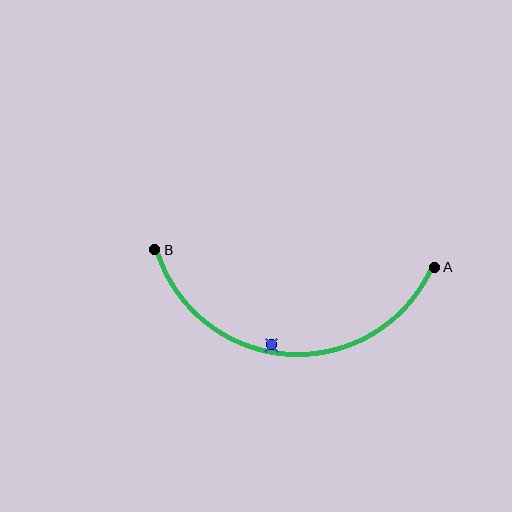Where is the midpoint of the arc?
The arc midpoint is the point on the curve farthest from the straight line joining A and B. It sits below that line.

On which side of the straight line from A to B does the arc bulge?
The arc bulges below the straight line connecting A and B.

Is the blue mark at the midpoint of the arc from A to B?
No — the blue mark does not lie on the arc at all. It sits slightly inside the curve.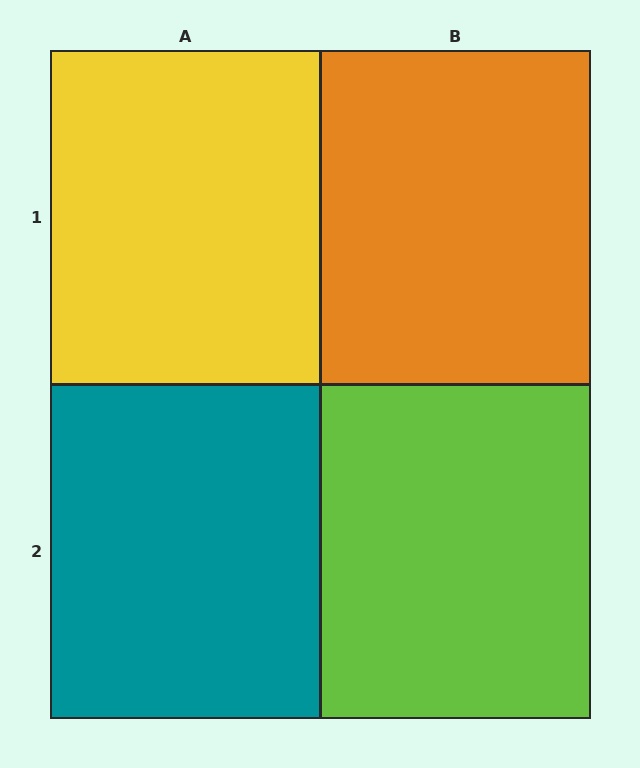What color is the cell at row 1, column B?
Orange.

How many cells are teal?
1 cell is teal.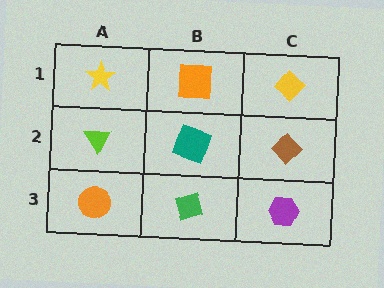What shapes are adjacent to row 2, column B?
An orange square (row 1, column B), a green diamond (row 3, column B), a lime triangle (row 2, column A), a brown diamond (row 2, column C).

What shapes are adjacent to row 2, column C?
A yellow diamond (row 1, column C), a purple hexagon (row 3, column C), a teal square (row 2, column B).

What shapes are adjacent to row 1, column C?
A brown diamond (row 2, column C), an orange square (row 1, column B).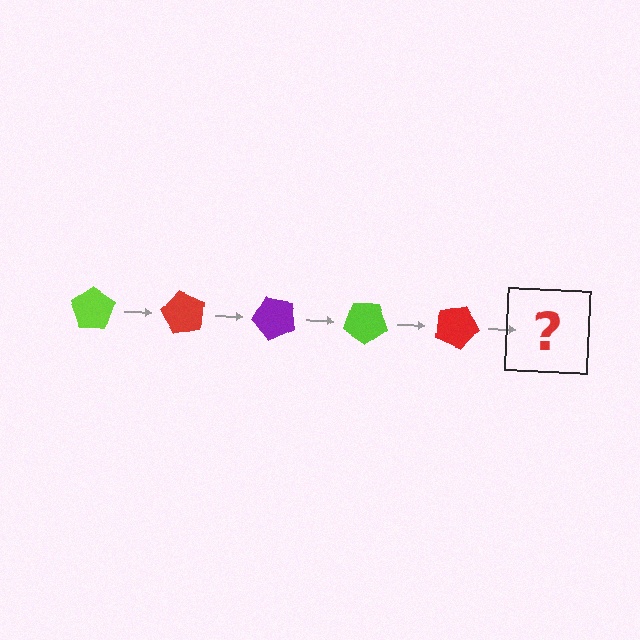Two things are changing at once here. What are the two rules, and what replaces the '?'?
The two rules are that it rotates 60 degrees each step and the color cycles through lime, red, and purple. The '?' should be a purple pentagon, rotated 300 degrees from the start.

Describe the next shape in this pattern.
It should be a purple pentagon, rotated 300 degrees from the start.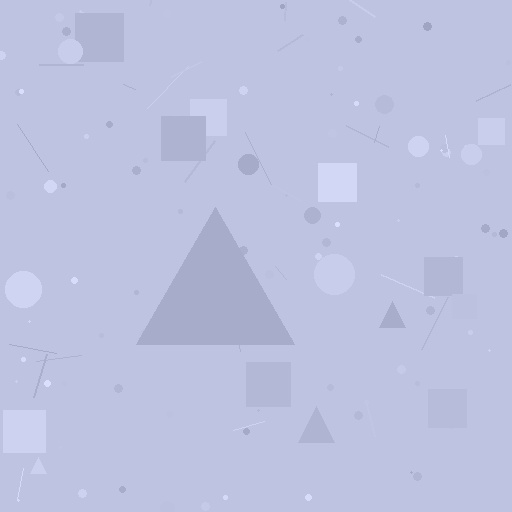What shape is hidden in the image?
A triangle is hidden in the image.